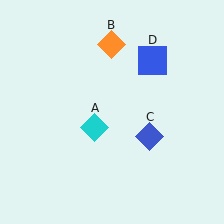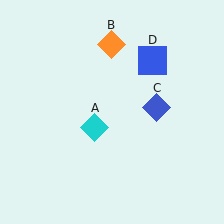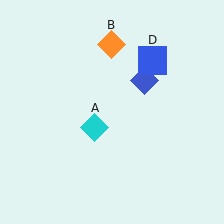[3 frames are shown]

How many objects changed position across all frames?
1 object changed position: blue diamond (object C).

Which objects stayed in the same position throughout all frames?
Cyan diamond (object A) and orange diamond (object B) and blue square (object D) remained stationary.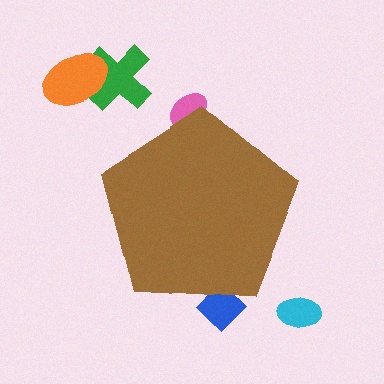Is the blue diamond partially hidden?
Yes, the blue diamond is partially hidden behind the brown pentagon.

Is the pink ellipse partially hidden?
Yes, the pink ellipse is partially hidden behind the brown pentagon.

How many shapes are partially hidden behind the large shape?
2 shapes are partially hidden.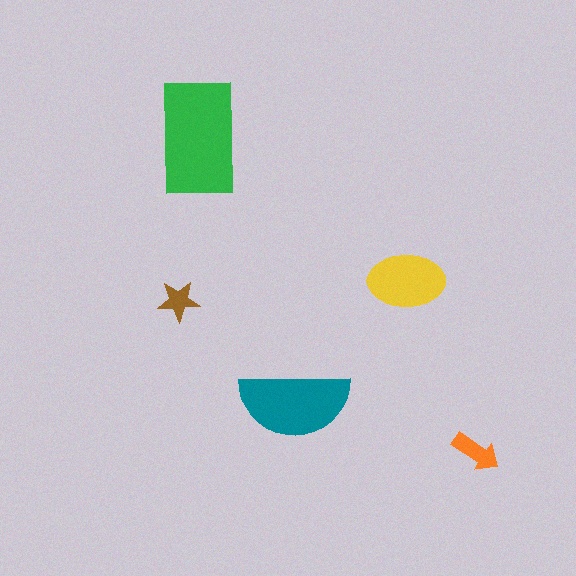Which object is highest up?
The green rectangle is topmost.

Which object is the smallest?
The brown star.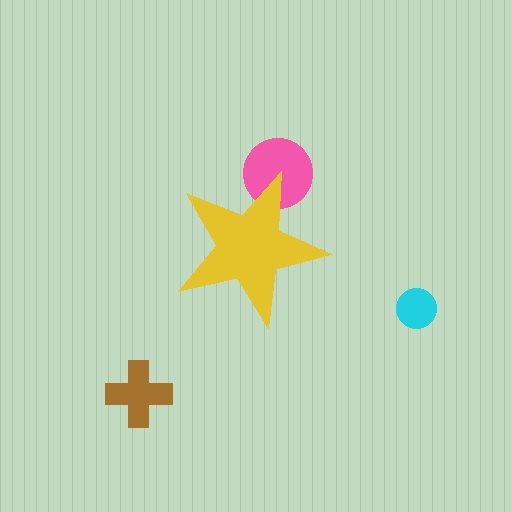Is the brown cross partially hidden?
No, the brown cross is fully visible.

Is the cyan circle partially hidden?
No, the cyan circle is fully visible.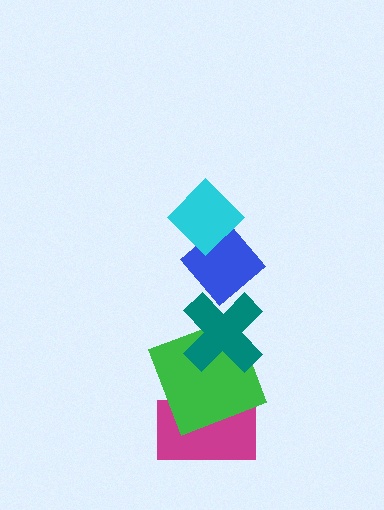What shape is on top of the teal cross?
The blue diamond is on top of the teal cross.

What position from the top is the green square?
The green square is 4th from the top.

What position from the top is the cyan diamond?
The cyan diamond is 1st from the top.